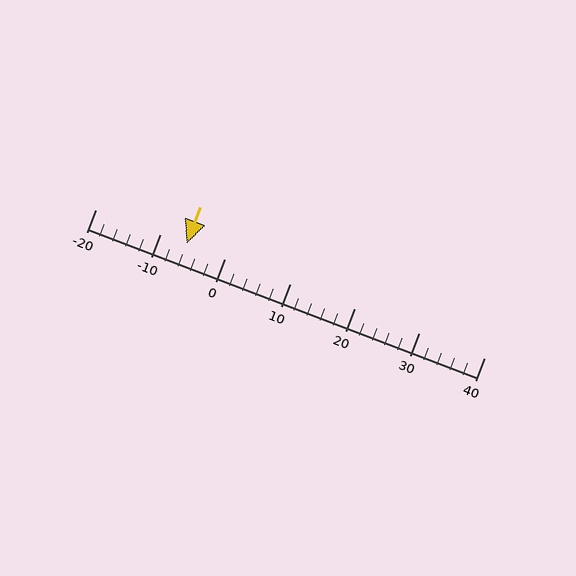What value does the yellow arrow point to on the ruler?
The yellow arrow points to approximately -6.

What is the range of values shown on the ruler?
The ruler shows values from -20 to 40.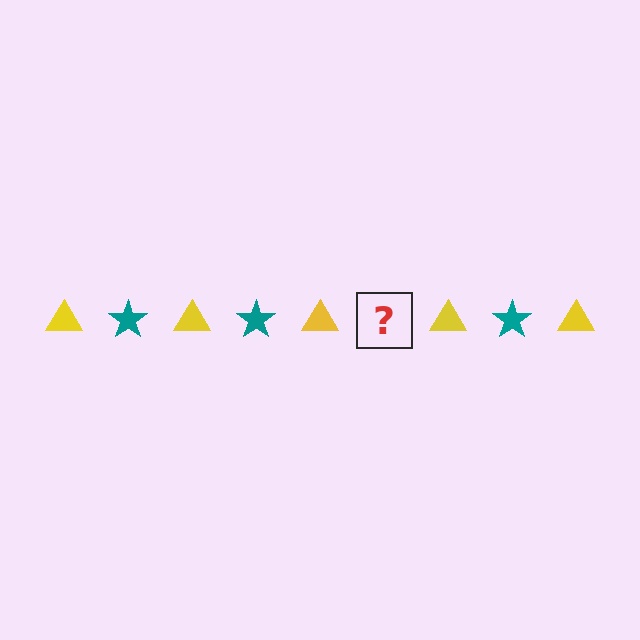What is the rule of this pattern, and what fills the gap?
The rule is that the pattern alternates between yellow triangle and teal star. The gap should be filled with a teal star.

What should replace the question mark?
The question mark should be replaced with a teal star.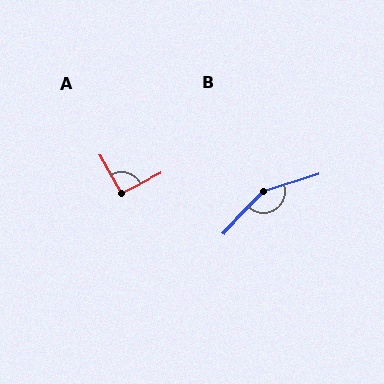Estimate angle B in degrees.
Approximately 152 degrees.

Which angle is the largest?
B, at approximately 152 degrees.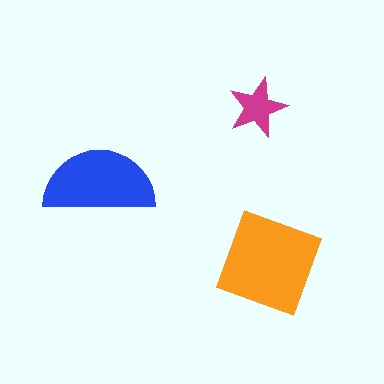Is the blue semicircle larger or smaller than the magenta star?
Larger.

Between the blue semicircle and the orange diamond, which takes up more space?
The orange diamond.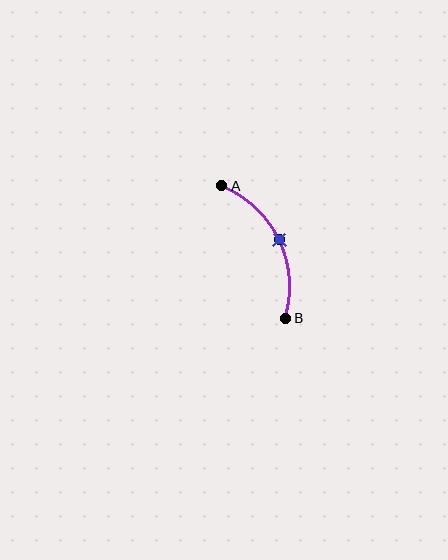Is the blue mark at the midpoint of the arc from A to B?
Yes. The blue mark lies on the arc at equal arc-length from both A and B — it is the arc midpoint.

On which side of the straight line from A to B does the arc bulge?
The arc bulges to the right of the straight line connecting A and B.